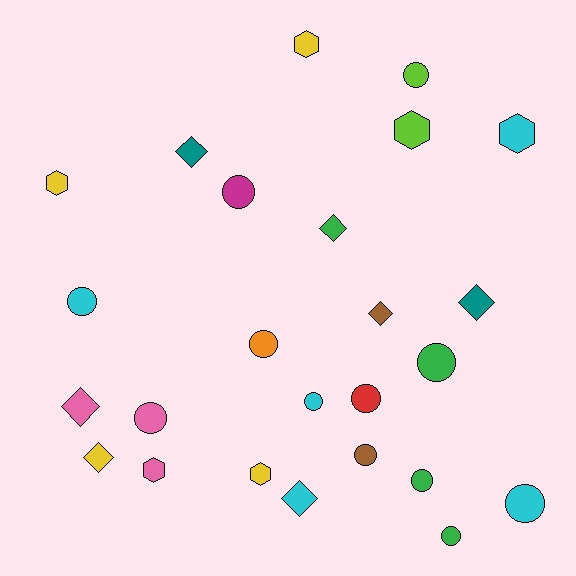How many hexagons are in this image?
There are 6 hexagons.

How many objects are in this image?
There are 25 objects.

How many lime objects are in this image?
There are 2 lime objects.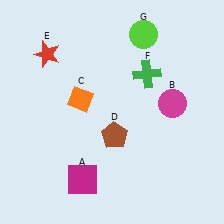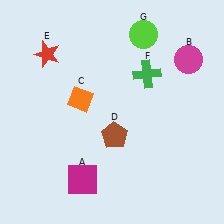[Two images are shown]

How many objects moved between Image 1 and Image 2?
1 object moved between the two images.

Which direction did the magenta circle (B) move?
The magenta circle (B) moved up.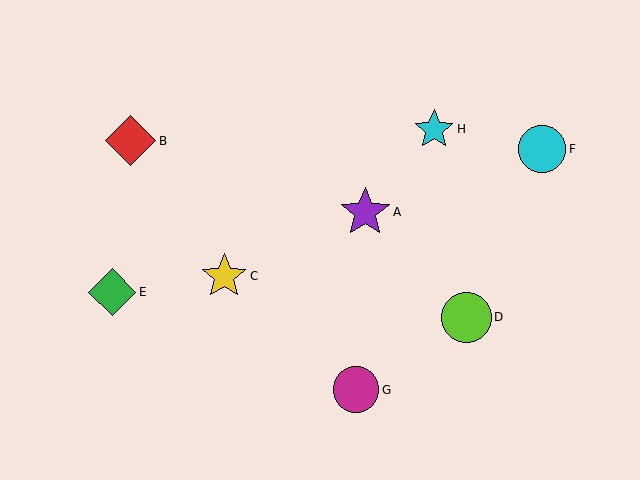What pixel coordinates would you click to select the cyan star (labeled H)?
Click at (434, 129) to select the cyan star H.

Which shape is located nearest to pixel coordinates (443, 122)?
The cyan star (labeled H) at (434, 129) is nearest to that location.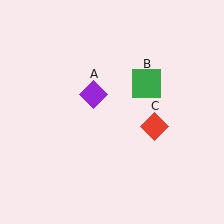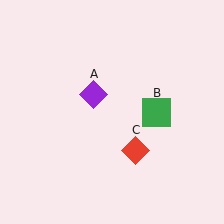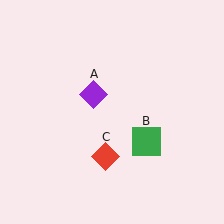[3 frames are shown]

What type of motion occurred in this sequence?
The green square (object B), red diamond (object C) rotated clockwise around the center of the scene.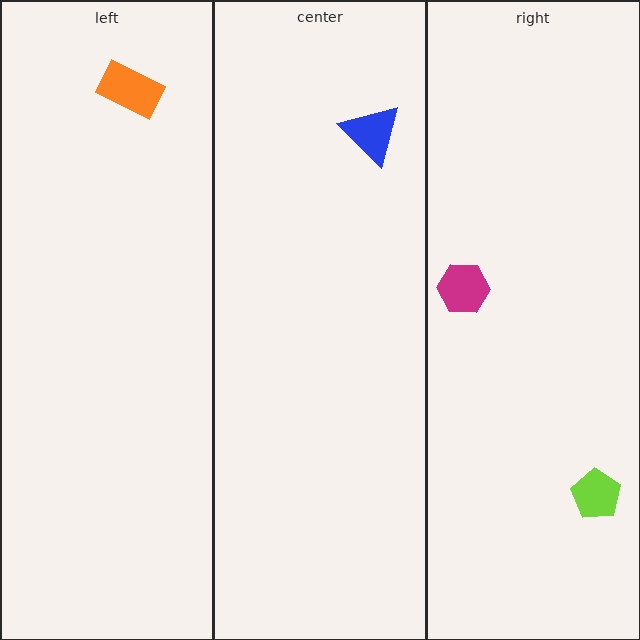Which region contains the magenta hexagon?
The right region.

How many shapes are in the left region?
1.